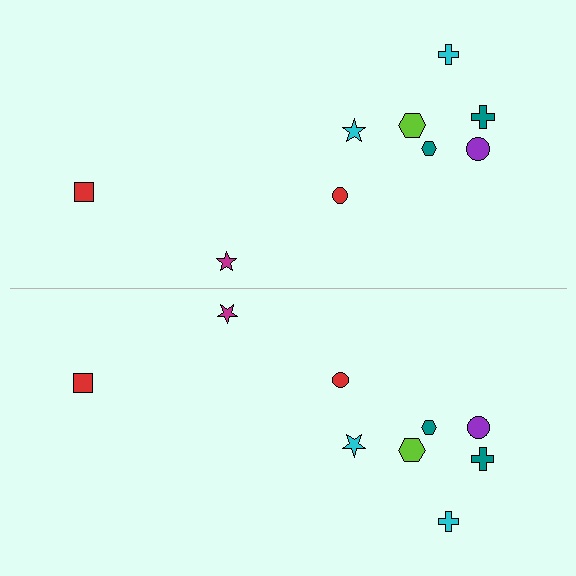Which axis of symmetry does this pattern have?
The pattern has a horizontal axis of symmetry running through the center of the image.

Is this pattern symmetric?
Yes, this pattern has bilateral (reflection) symmetry.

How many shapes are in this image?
There are 18 shapes in this image.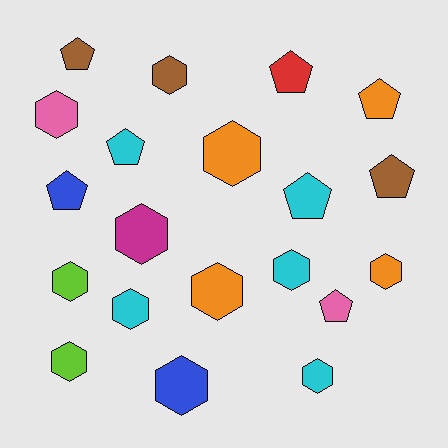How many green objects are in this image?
There are no green objects.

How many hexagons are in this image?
There are 12 hexagons.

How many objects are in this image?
There are 20 objects.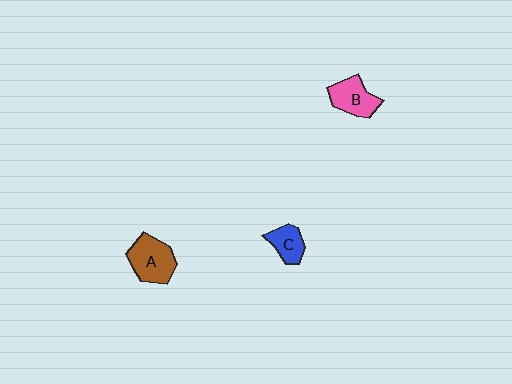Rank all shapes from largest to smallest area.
From largest to smallest: A (brown), B (pink), C (blue).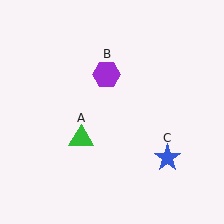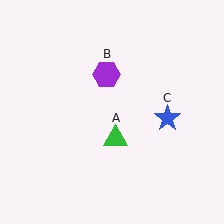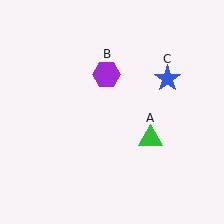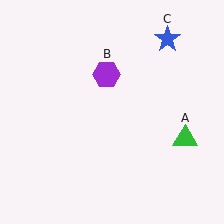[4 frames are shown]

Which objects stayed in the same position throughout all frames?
Purple hexagon (object B) remained stationary.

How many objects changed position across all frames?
2 objects changed position: green triangle (object A), blue star (object C).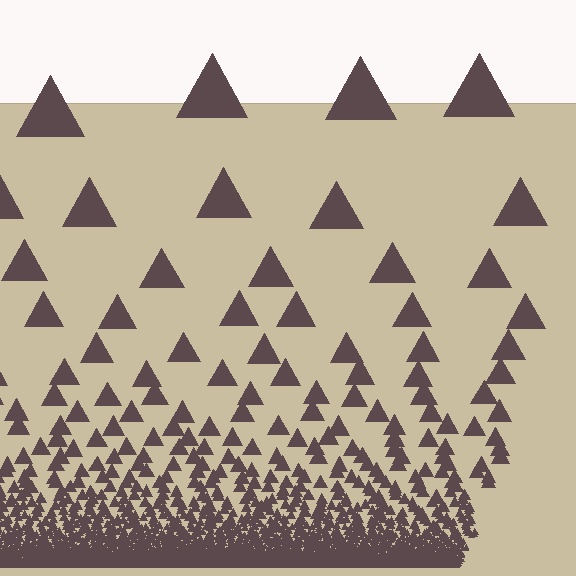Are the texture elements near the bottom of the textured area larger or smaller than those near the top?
Smaller. The gradient is inverted — elements near the bottom are smaller and denser.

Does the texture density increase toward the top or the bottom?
Density increases toward the bottom.